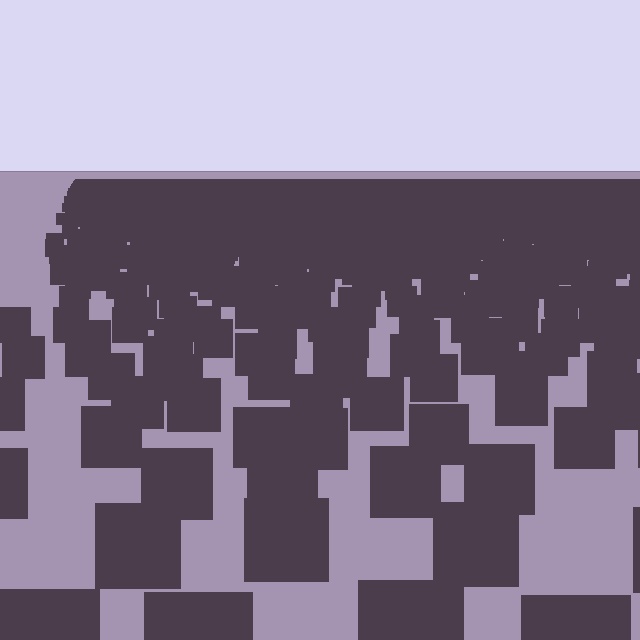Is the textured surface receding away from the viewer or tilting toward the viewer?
The surface is receding away from the viewer. Texture elements get smaller and denser toward the top.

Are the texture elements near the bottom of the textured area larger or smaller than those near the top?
Larger. Near the bottom, elements are closer to the viewer and appear at a bigger on-screen size.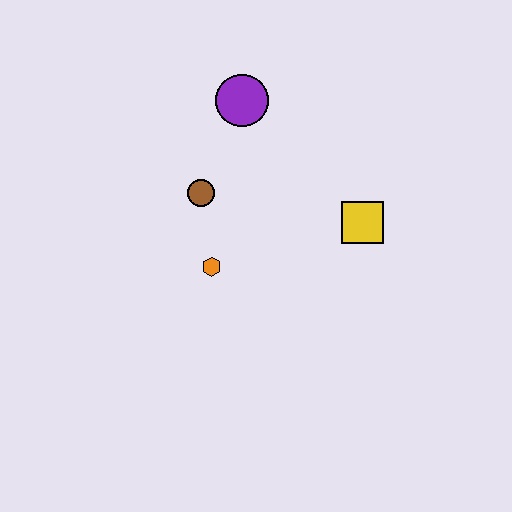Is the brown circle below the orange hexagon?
No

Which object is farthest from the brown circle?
The yellow square is farthest from the brown circle.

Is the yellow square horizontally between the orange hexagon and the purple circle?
No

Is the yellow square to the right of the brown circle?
Yes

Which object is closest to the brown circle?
The orange hexagon is closest to the brown circle.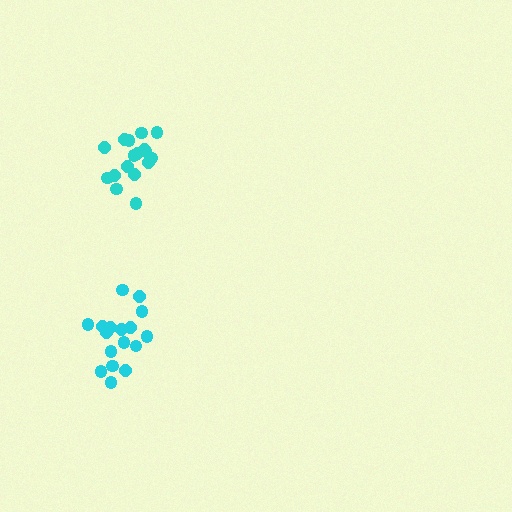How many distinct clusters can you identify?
There are 2 distinct clusters.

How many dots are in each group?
Group 1: 17 dots, Group 2: 17 dots (34 total).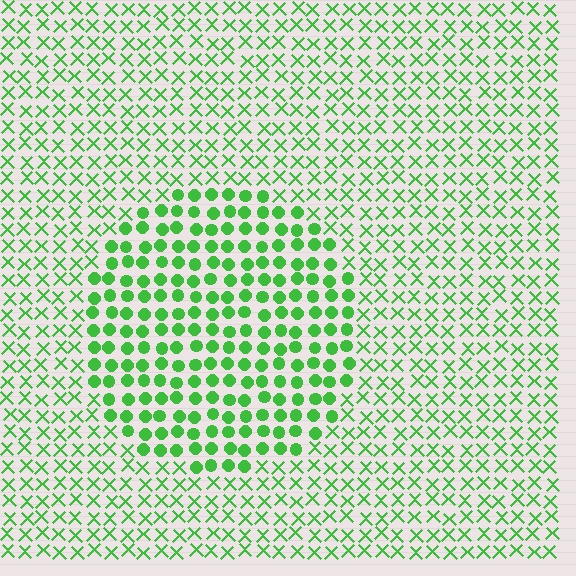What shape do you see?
I see a circle.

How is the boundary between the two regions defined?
The boundary is defined by a change in element shape: circles inside vs. X marks outside. All elements share the same color and spacing.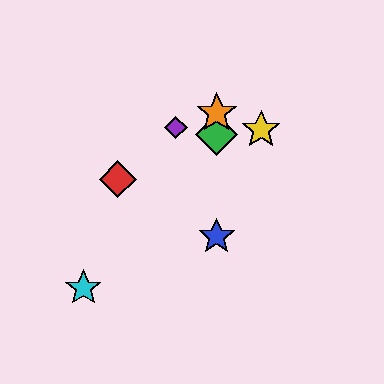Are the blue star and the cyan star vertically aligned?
No, the blue star is at x≈217 and the cyan star is at x≈83.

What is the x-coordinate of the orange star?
The orange star is at x≈217.